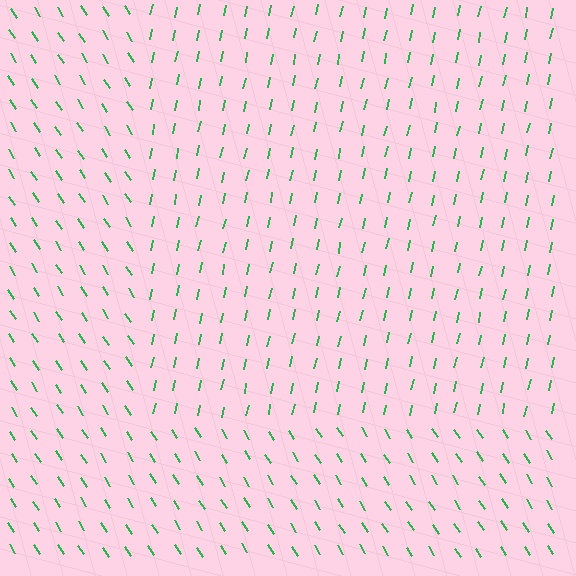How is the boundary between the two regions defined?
The boundary is defined purely by a change in line orientation (approximately 45 degrees difference). All lines are the same color and thickness.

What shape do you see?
I see a rectangle.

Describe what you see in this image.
The image is filled with small green line segments. A rectangle region in the image has lines oriented differently from the surrounding lines, creating a visible texture boundary.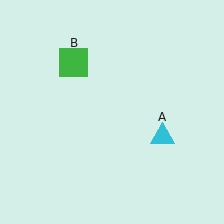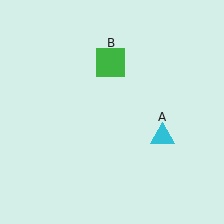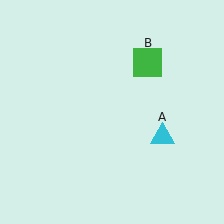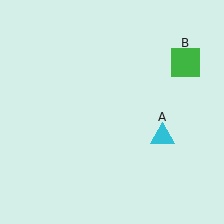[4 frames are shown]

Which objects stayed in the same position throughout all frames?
Cyan triangle (object A) remained stationary.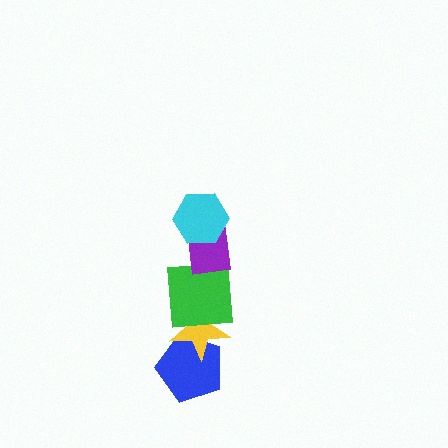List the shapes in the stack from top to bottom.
From top to bottom: the cyan hexagon, the purple rectangle, the green square, the yellow star, the blue pentagon.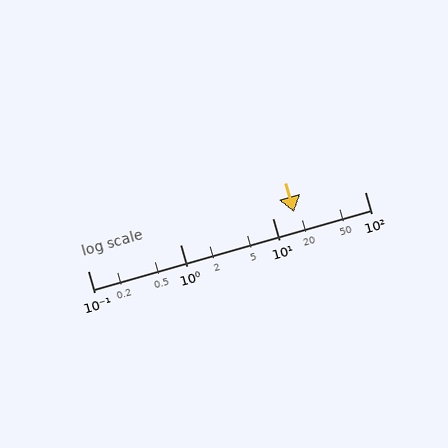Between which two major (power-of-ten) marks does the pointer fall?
The pointer is between 10 and 100.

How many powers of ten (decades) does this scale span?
The scale spans 3 decades, from 0.1 to 100.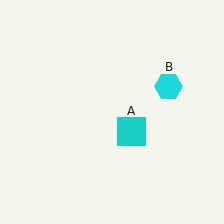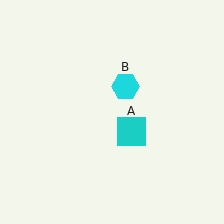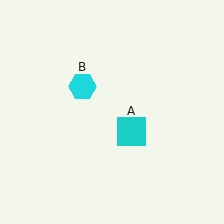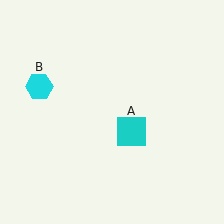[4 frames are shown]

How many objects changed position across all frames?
1 object changed position: cyan hexagon (object B).